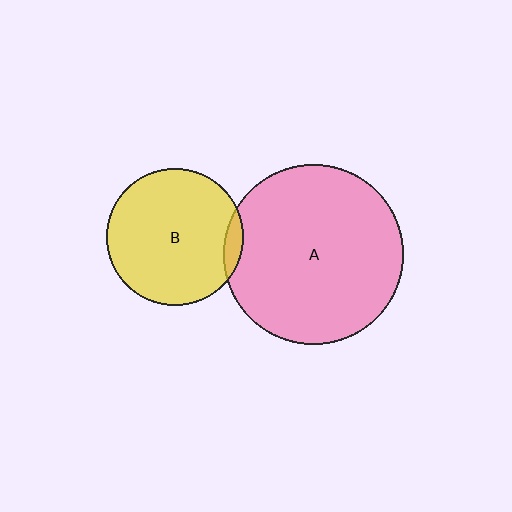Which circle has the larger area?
Circle A (pink).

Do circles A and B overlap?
Yes.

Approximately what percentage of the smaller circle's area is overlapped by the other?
Approximately 5%.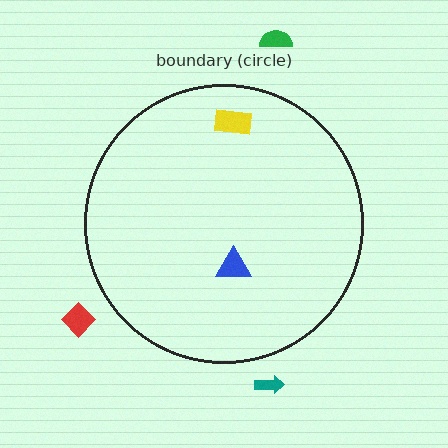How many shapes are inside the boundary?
2 inside, 3 outside.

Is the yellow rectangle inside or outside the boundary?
Inside.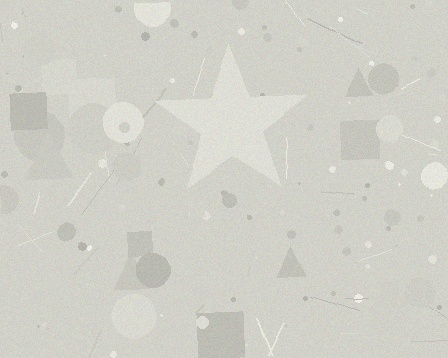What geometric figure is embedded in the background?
A star is embedded in the background.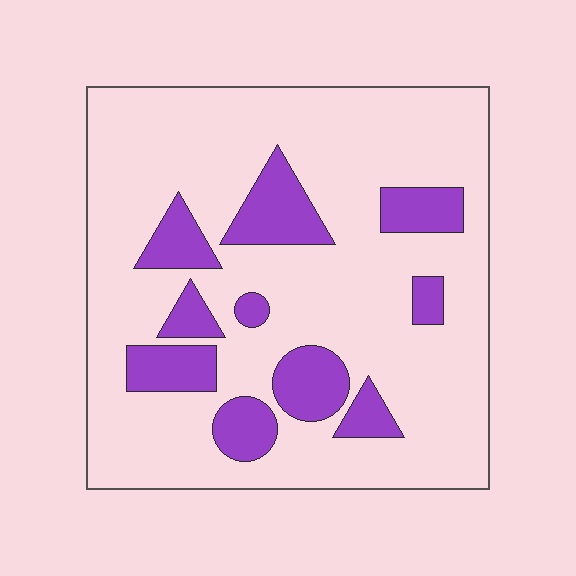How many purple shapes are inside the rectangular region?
10.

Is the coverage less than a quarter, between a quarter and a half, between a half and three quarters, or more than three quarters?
Less than a quarter.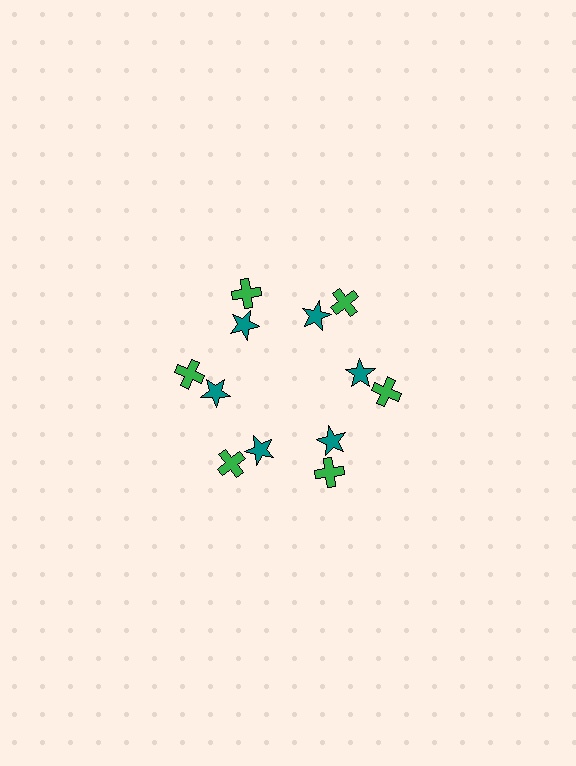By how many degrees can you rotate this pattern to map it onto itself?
The pattern maps onto itself every 60 degrees of rotation.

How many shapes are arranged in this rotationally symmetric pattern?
There are 12 shapes, arranged in 6 groups of 2.